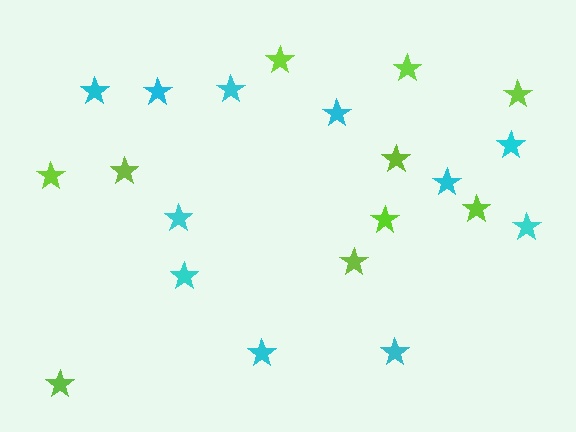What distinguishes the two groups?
There are 2 groups: one group of lime stars (10) and one group of cyan stars (11).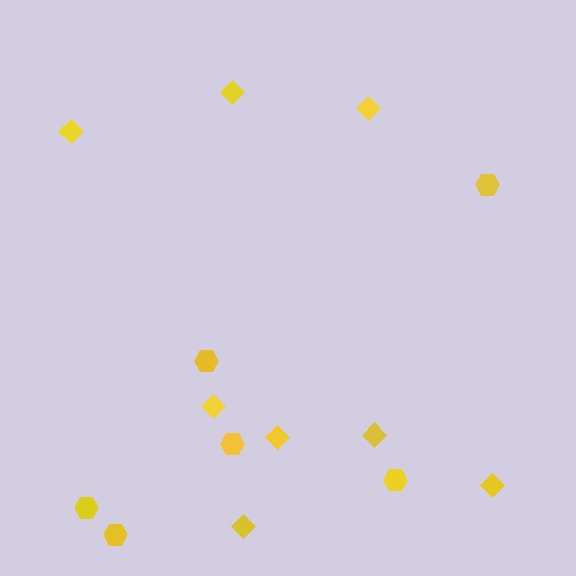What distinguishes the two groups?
There are 2 groups: one group of hexagons (6) and one group of diamonds (8).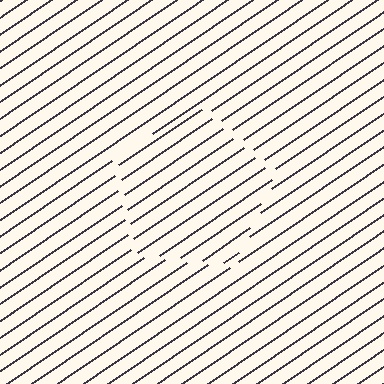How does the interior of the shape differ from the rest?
The interior of the shape contains the same grating, shifted by half a period — the contour is defined by the phase discontinuity where line-ends from the inner and outer gratings abut.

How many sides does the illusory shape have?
5 sides — the line-ends trace a pentagon.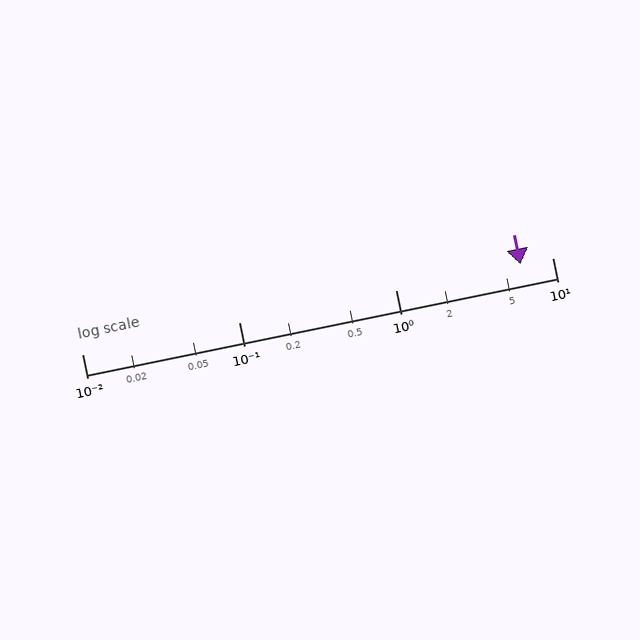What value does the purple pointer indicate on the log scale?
The pointer indicates approximately 6.3.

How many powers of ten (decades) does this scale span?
The scale spans 3 decades, from 0.01 to 10.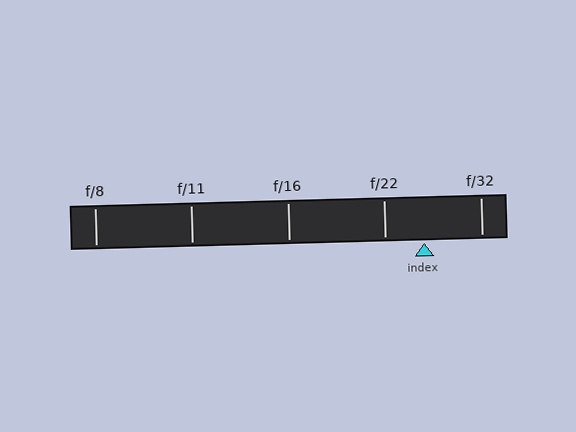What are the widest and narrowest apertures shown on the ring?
The widest aperture shown is f/8 and the narrowest is f/32.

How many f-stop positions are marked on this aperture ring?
There are 5 f-stop positions marked.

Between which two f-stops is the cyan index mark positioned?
The index mark is between f/22 and f/32.